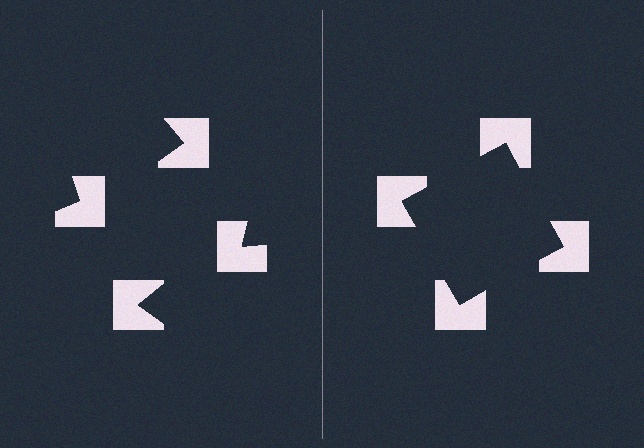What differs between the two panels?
The notched squares are positioned identically on both sides; only the wedge orientations differ. On the right they align to a square; on the left they are misaligned.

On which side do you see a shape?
An illusory square appears on the right side. On the left side the wedge cuts are rotated, so no coherent shape forms.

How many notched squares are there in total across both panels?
8 — 4 on each side.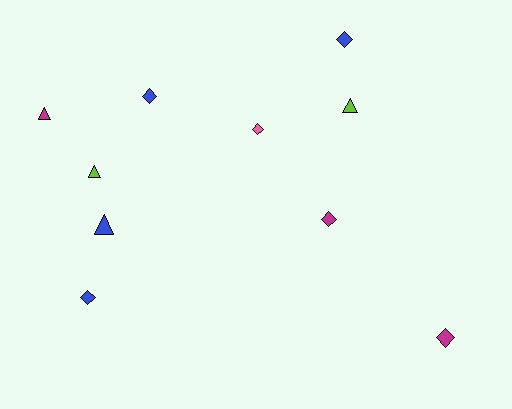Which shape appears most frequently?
Diamond, with 6 objects.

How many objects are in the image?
There are 10 objects.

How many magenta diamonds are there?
There are 2 magenta diamonds.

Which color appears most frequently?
Blue, with 4 objects.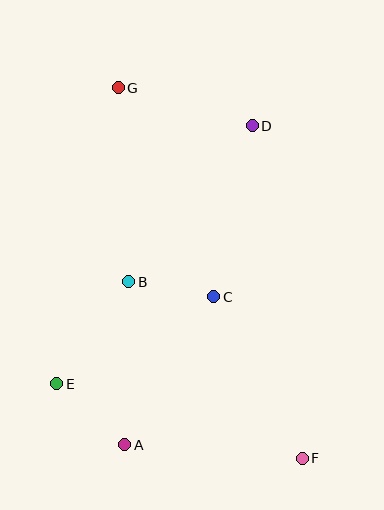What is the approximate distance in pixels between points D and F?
The distance between D and F is approximately 336 pixels.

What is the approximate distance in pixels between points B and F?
The distance between B and F is approximately 248 pixels.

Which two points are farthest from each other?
Points F and G are farthest from each other.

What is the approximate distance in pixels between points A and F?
The distance between A and F is approximately 178 pixels.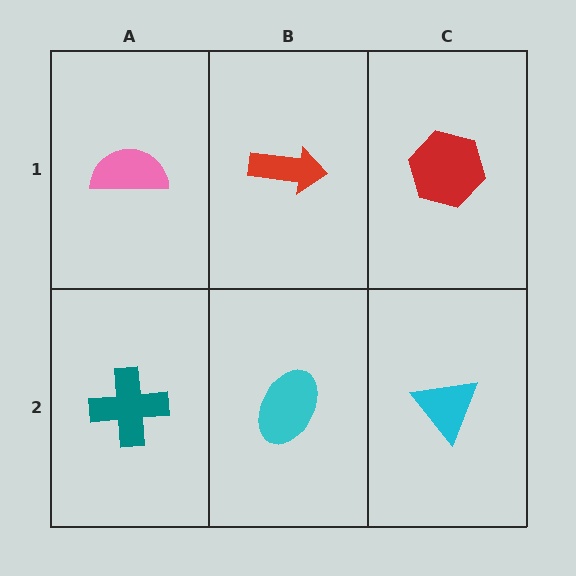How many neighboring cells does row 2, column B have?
3.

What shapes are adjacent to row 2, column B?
A red arrow (row 1, column B), a teal cross (row 2, column A), a cyan triangle (row 2, column C).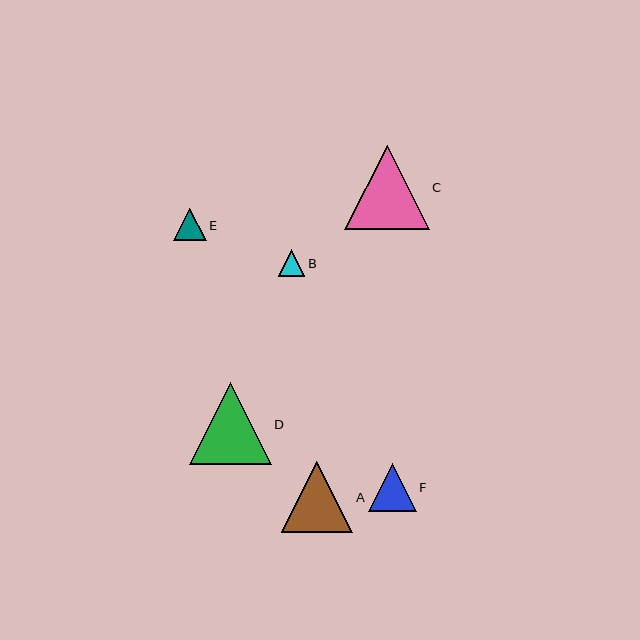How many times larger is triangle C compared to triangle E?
Triangle C is approximately 2.6 times the size of triangle E.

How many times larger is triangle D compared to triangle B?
Triangle D is approximately 3.1 times the size of triangle B.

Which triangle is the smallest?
Triangle B is the smallest with a size of approximately 27 pixels.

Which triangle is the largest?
Triangle C is the largest with a size of approximately 85 pixels.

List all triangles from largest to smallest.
From largest to smallest: C, D, A, F, E, B.